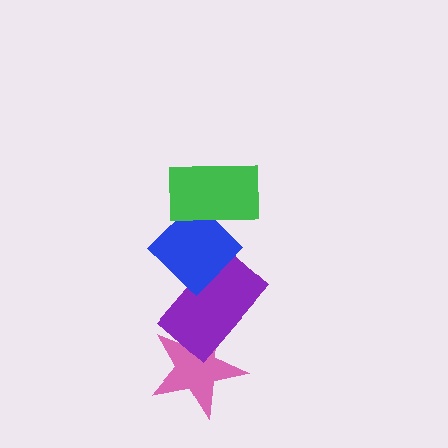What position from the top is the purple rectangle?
The purple rectangle is 3rd from the top.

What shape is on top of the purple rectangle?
The blue diamond is on top of the purple rectangle.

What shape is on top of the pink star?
The purple rectangle is on top of the pink star.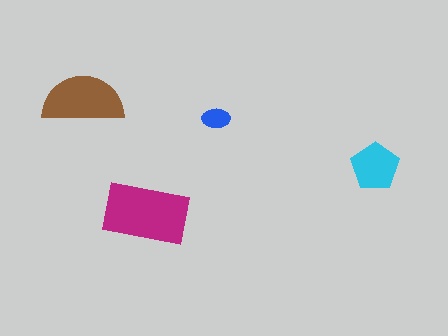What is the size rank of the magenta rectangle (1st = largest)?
1st.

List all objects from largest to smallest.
The magenta rectangle, the brown semicircle, the cyan pentagon, the blue ellipse.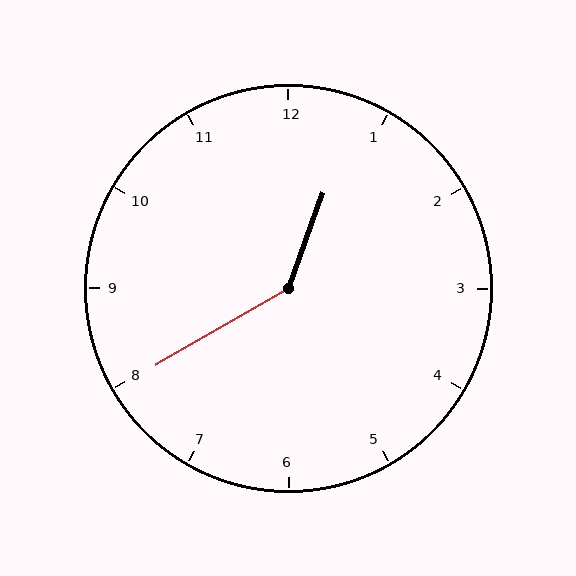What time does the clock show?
12:40.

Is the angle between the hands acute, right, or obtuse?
It is obtuse.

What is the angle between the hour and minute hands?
Approximately 140 degrees.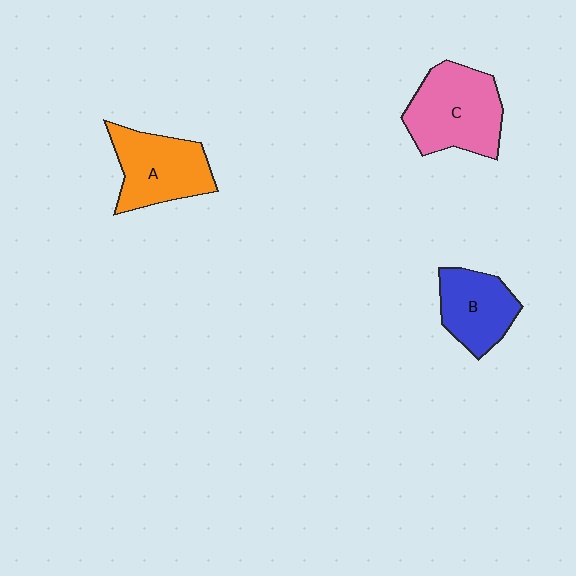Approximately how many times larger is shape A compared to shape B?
Approximately 1.2 times.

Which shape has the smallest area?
Shape B (blue).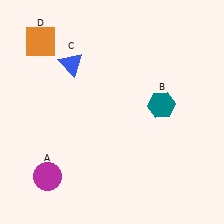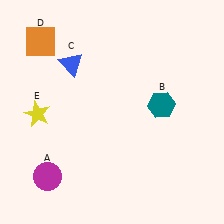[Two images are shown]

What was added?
A yellow star (E) was added in Image 2.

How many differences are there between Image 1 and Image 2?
There is 1 difference between the two images.